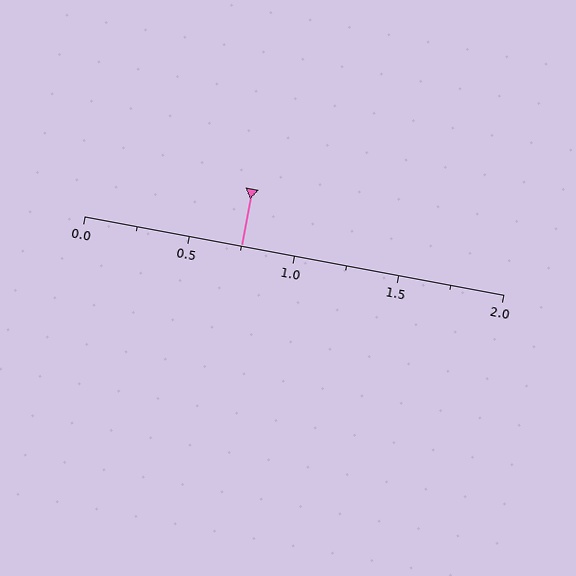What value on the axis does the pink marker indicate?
The marker indicates approximately 0.75.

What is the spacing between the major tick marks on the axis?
The major ticks are spaced 0.5 apart.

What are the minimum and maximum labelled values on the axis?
The axis runs from 0.0 to 2.0.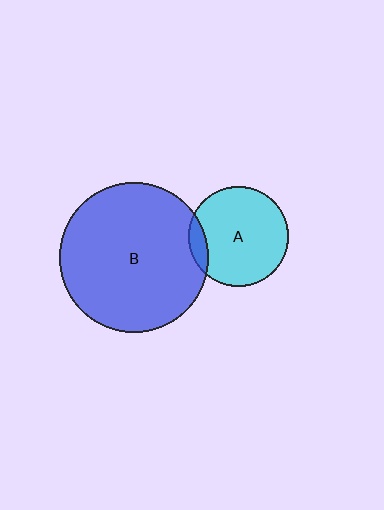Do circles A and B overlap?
Yes.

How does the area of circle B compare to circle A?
Approximately 2.2 times.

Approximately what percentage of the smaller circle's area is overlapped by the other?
Approximately 10%.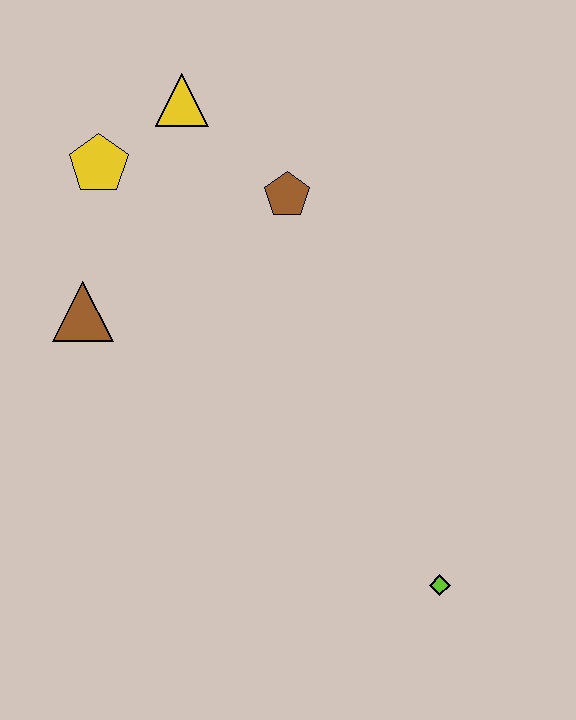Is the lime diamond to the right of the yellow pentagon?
Yes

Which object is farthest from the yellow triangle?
The lime diamond is farthest from the yellow triangle.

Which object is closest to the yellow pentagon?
The yellow triangle is closest to the yellow pentagon.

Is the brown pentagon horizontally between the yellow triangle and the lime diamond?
Yes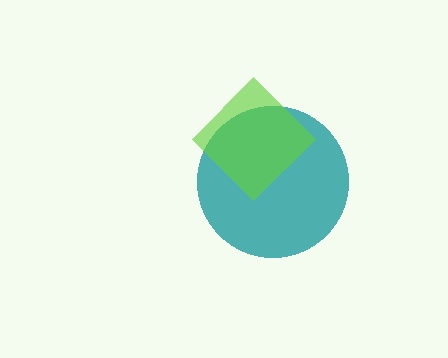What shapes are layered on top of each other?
The layered shapes are: a teal circle, a lime diamond.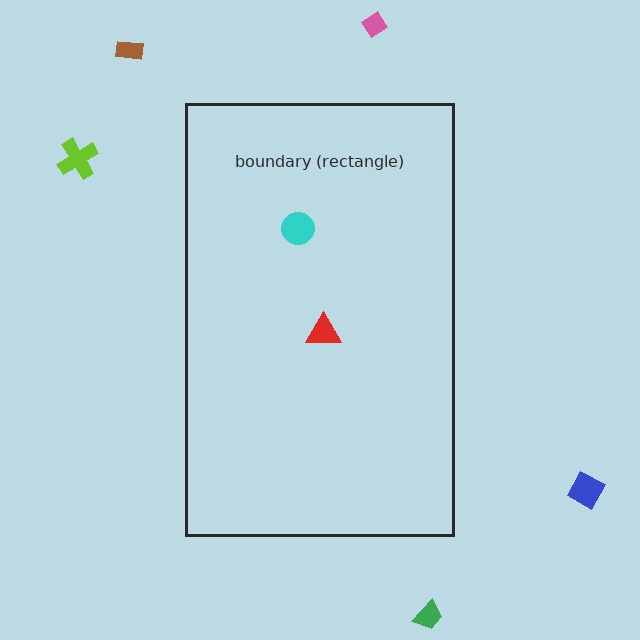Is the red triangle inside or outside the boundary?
Inside.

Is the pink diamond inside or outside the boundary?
Outside.